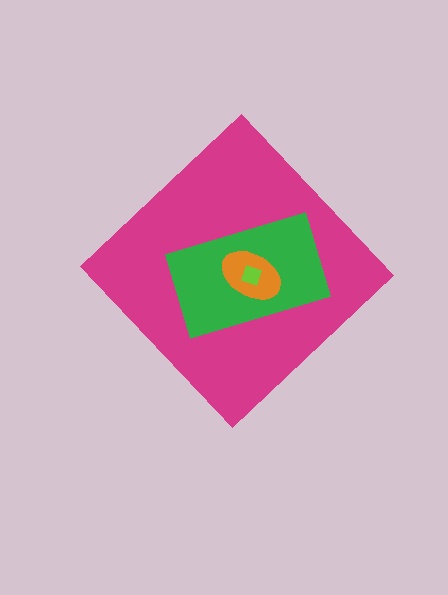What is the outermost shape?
The magenta diamond.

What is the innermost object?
The lime square.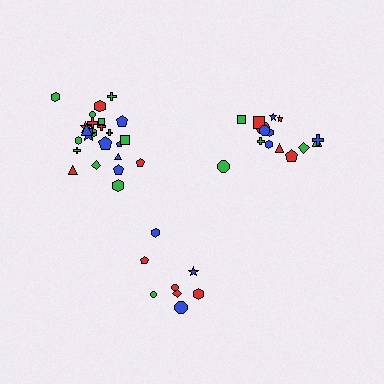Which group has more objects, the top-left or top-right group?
The top-left group.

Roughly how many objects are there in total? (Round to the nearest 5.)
Roughly 50 objects in total.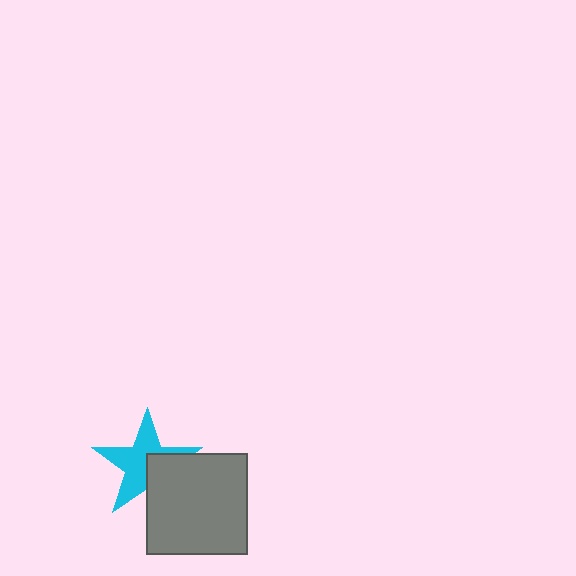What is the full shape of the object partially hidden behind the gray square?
The partially hidden object is a cyan star.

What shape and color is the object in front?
The object in front is a gray square.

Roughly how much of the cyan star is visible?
About half of it is visible (roughly 63%).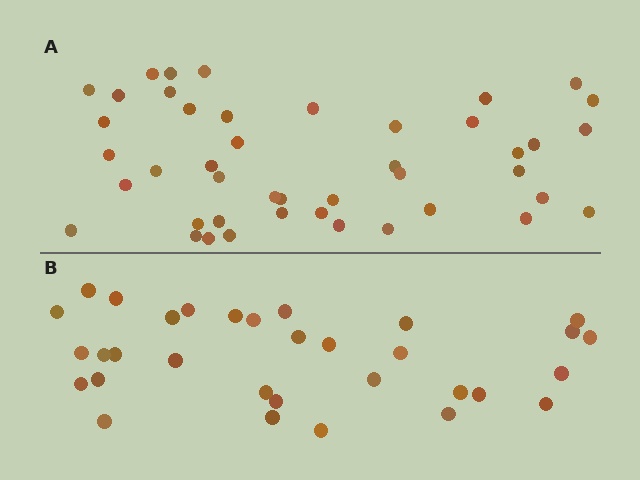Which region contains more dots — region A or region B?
Region A (the top region) has more dots.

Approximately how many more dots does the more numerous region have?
Region A has roughly 12 or so more dots than region B.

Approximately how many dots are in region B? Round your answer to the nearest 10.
About 30 dots. (The exact count is 32, which rounds to 30.)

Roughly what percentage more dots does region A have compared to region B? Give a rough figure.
About 40% more.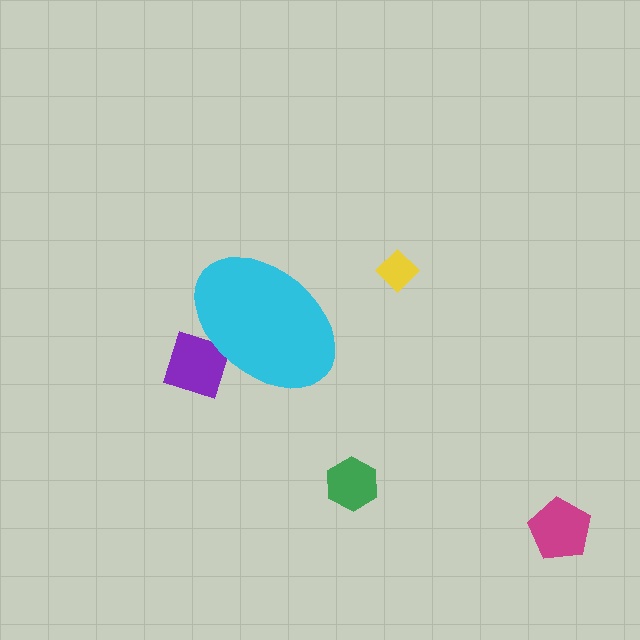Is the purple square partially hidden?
Yes, the purple square is partially hidden behind the cyan ellipse.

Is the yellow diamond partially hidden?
No, the yellow diamond is fully visible.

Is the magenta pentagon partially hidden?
No, the magenta pentagon is fully visible.